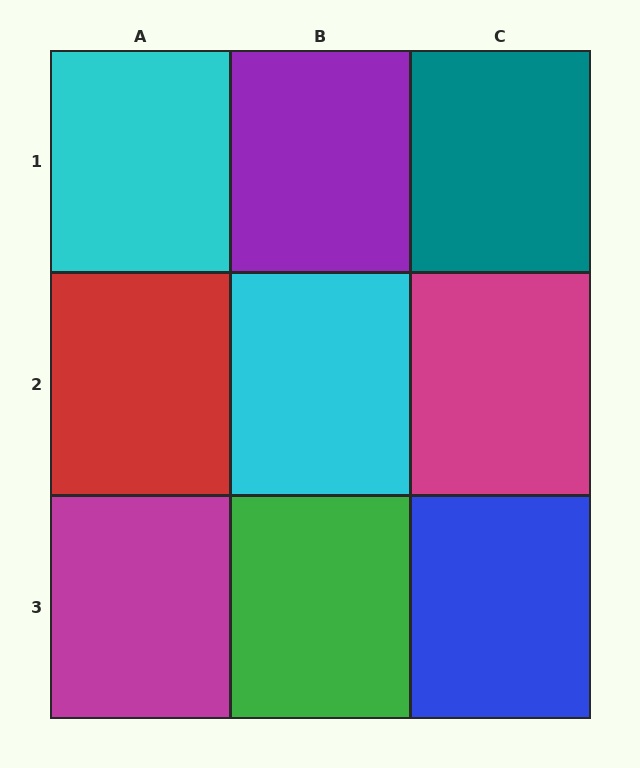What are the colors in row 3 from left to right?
Magenta, green, blue.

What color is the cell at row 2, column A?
Red.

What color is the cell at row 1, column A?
Cyan.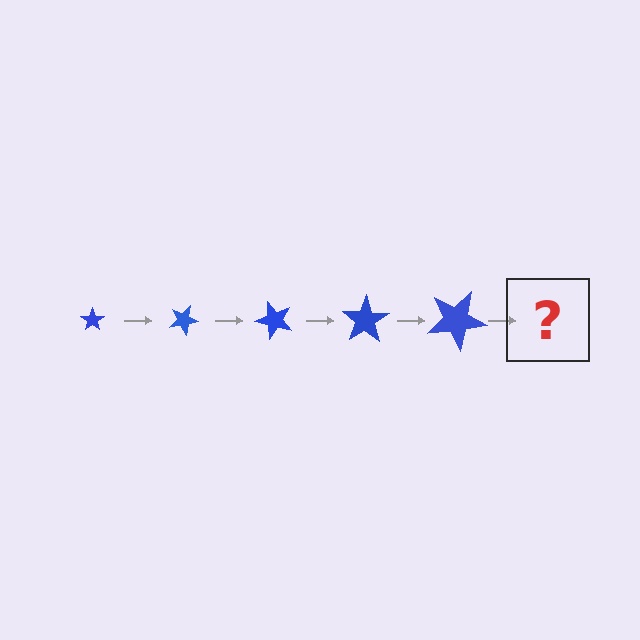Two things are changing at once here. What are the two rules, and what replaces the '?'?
The two rules are that the star grows larger each step and it rotates 25 degrees each step. The '?' should be a star, larger than the previous one and rotated 125 degrees from the start.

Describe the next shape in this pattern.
It should be a star, larger than the previous one and rotated 125 degrees from the start.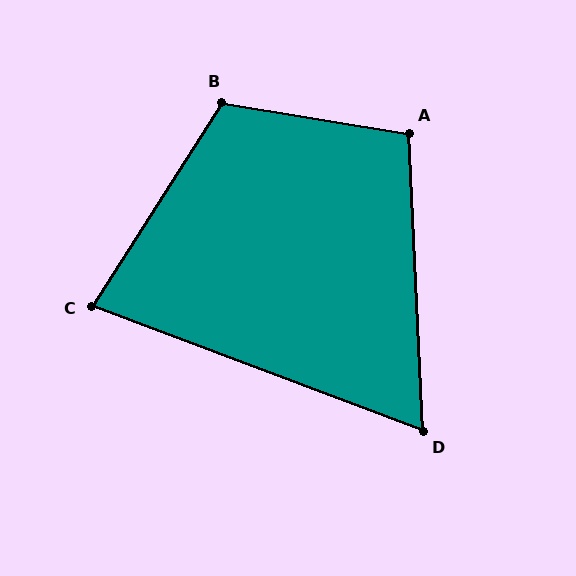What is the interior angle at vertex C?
Approximately 78 degrees (acute).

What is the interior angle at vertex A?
Approximately 102 degrees (obtuse).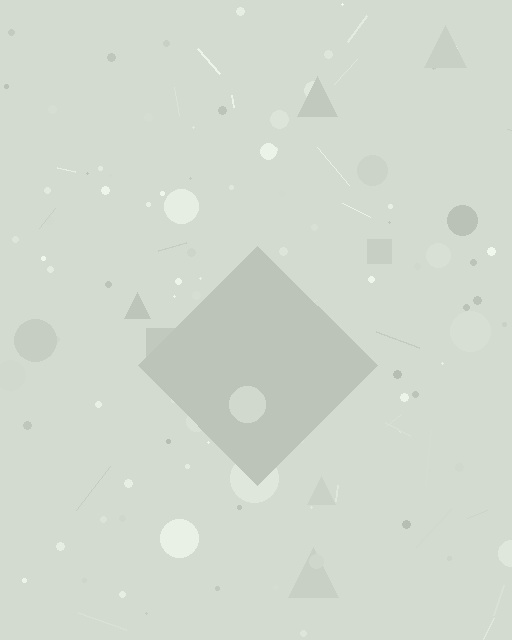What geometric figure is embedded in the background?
A diamond is embedded in the background.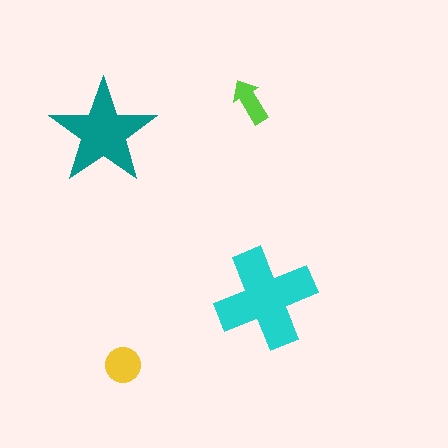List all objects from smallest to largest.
The lime arrow, the yellow circle, the teal star, the cyan cross.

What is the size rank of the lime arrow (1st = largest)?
4th.